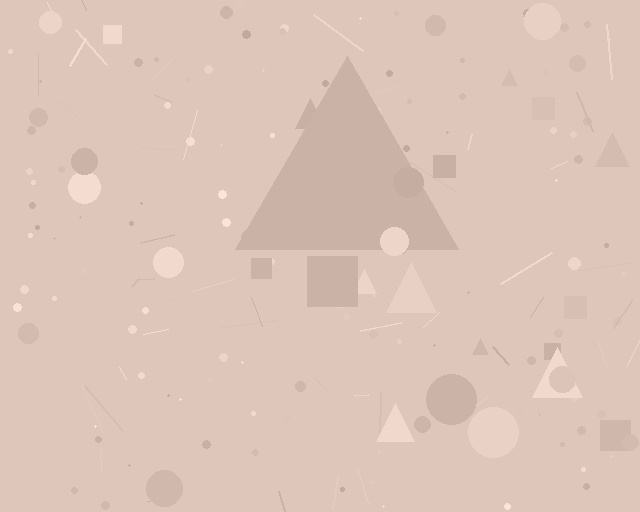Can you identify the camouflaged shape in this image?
The camouflaged shape is a triangle.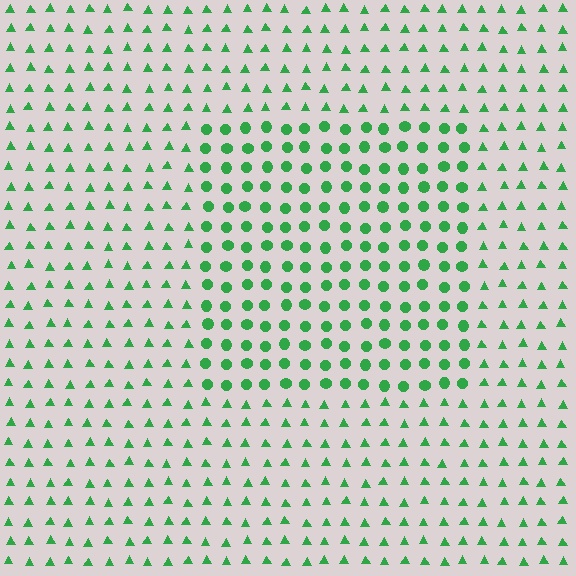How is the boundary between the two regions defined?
The boundary is defined by a change in element shape: circles inside vs. triangles outside. All elements share the same color and spacing.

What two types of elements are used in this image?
The image uses circles inside the rectangle region and triangles outside it.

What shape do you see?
I see a rectangle.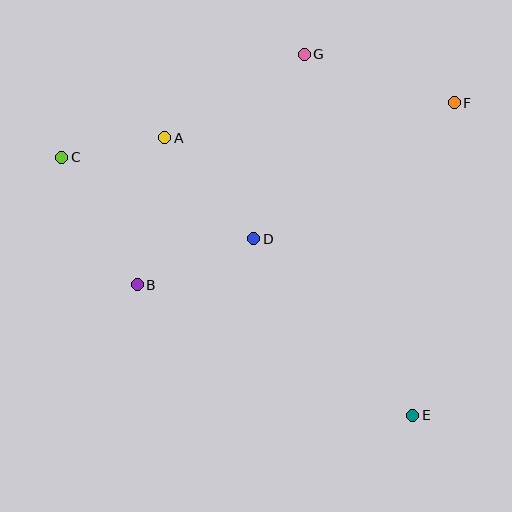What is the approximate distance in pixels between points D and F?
The distance between D and F is approximately 242 pixels.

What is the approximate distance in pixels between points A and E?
The distance between A and E is approximately 372 pixels.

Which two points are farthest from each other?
Points C and E are farthest from each other.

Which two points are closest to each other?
Points A and C are closest to each other.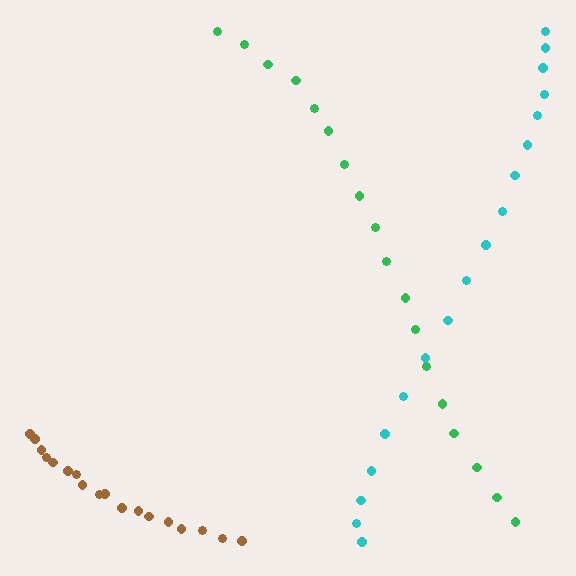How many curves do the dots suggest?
There are 3 distinct paths.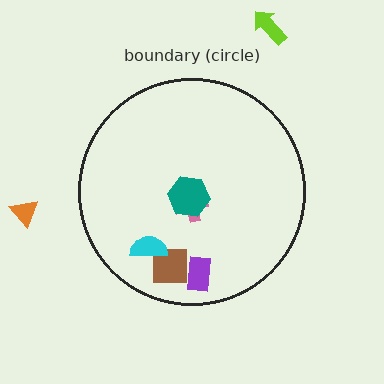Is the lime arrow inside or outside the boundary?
Outside.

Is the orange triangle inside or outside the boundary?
Outside.